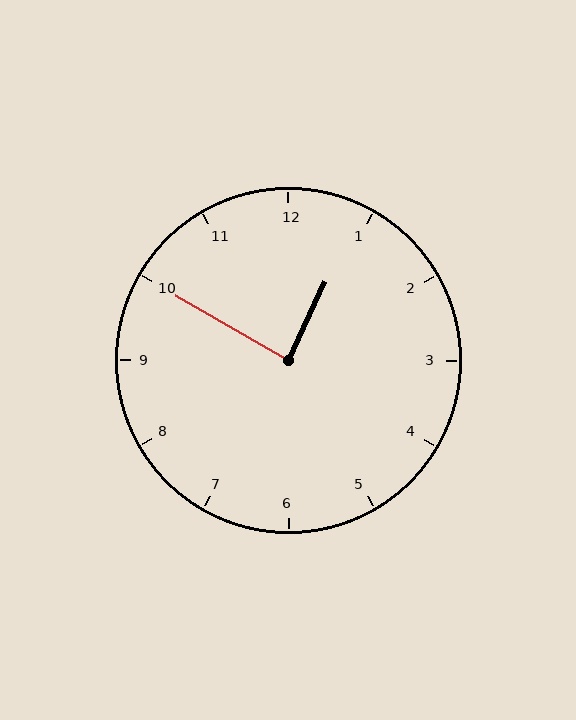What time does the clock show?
12:50.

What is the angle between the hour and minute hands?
Approximately 85 degrees.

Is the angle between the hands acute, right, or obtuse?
It is right.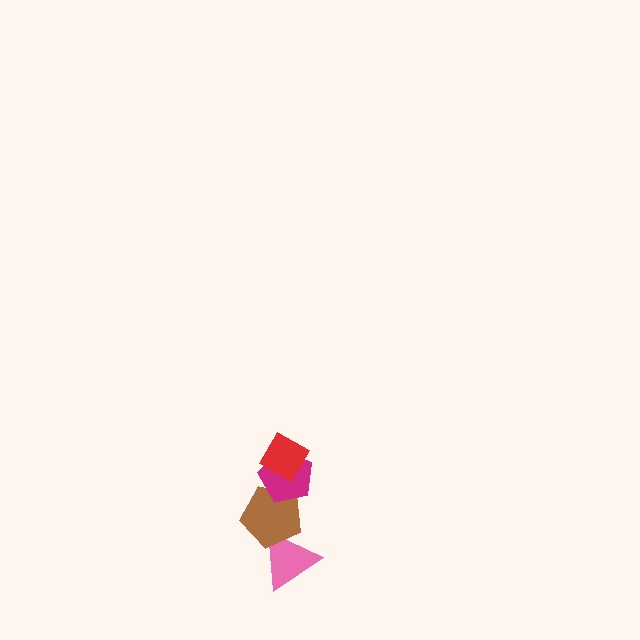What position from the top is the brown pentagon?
The brown pentagon is 3rd from the top.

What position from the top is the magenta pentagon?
The magenta pentagon is 2nd from the top.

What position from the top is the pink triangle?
The pink triangle is 4th from the top.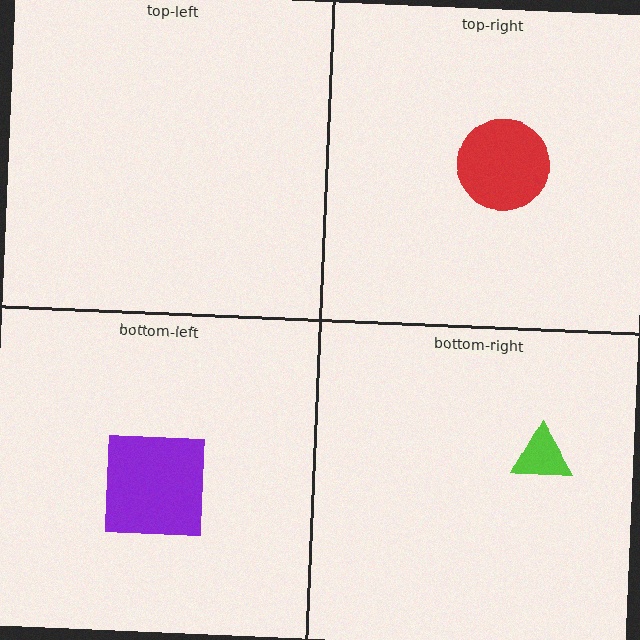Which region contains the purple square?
The bottom-left region.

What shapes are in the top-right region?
The red circle.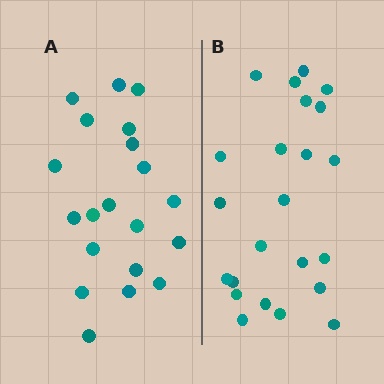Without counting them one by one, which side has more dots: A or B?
Region B (the right region) has more dots.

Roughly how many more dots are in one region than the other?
Region B has just a few more — roughly 2 or 3 more dots than region A.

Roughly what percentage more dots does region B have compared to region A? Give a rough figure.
About 15% more.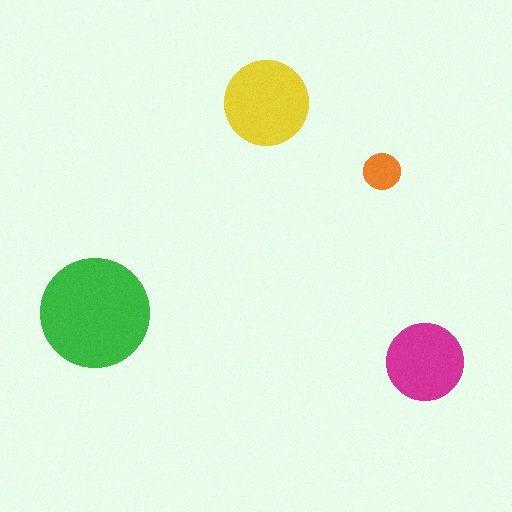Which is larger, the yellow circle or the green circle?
The green one.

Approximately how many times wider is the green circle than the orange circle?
About 3 times wider.